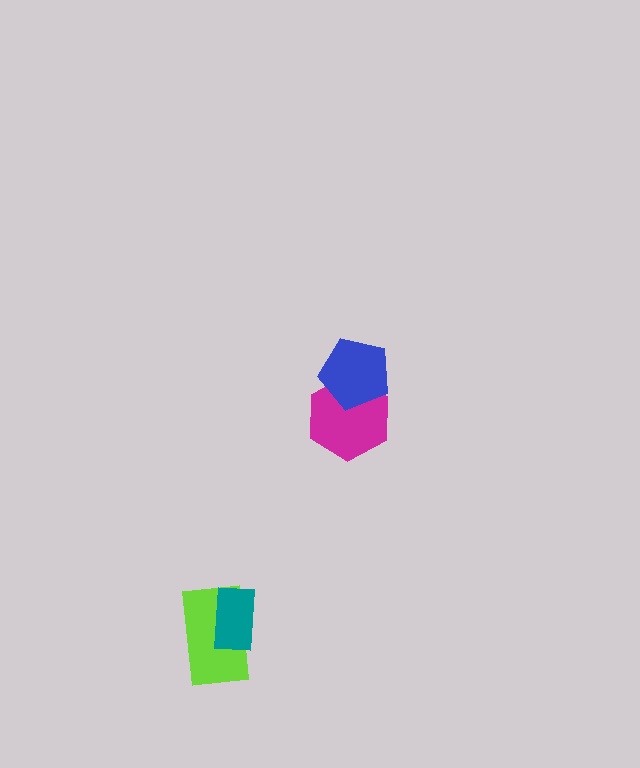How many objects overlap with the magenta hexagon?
1 object overlaps with the magenta hexagon.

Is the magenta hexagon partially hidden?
Yes, it is partially covered by another shape.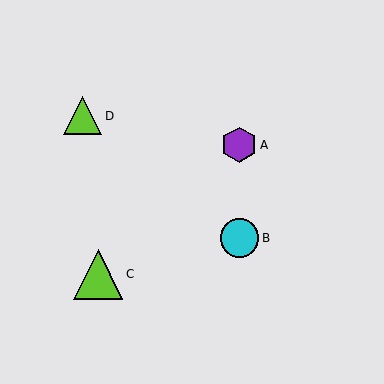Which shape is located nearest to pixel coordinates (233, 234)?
The cyan circle (labeled B) at (239, 238) is nearest to that location.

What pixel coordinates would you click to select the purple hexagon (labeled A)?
Click at (239, 145) to select the purple hexagon A.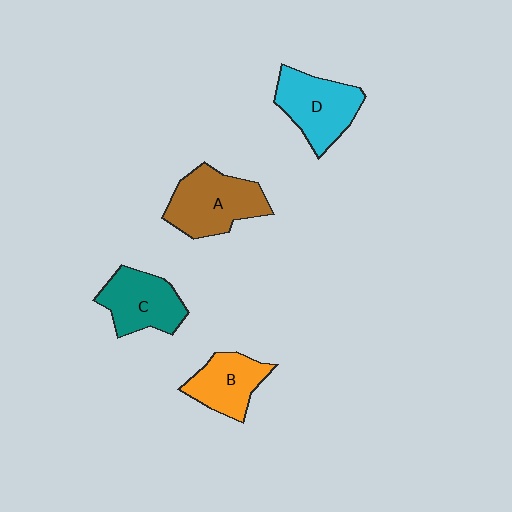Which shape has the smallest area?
Shape B (orange).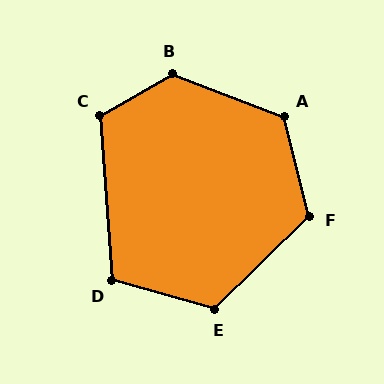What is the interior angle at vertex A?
Approximately 124 degrees (obtuse).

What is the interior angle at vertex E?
Approximately 120 degrees (obtuse).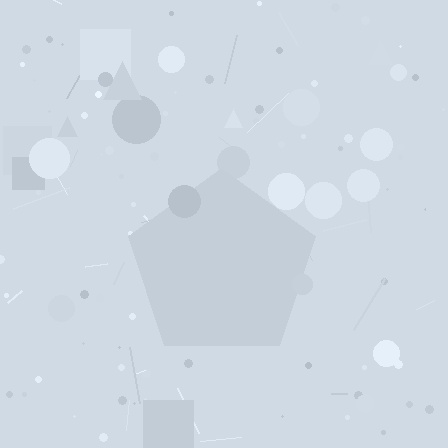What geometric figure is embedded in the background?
A pentagon is embedded in the background.